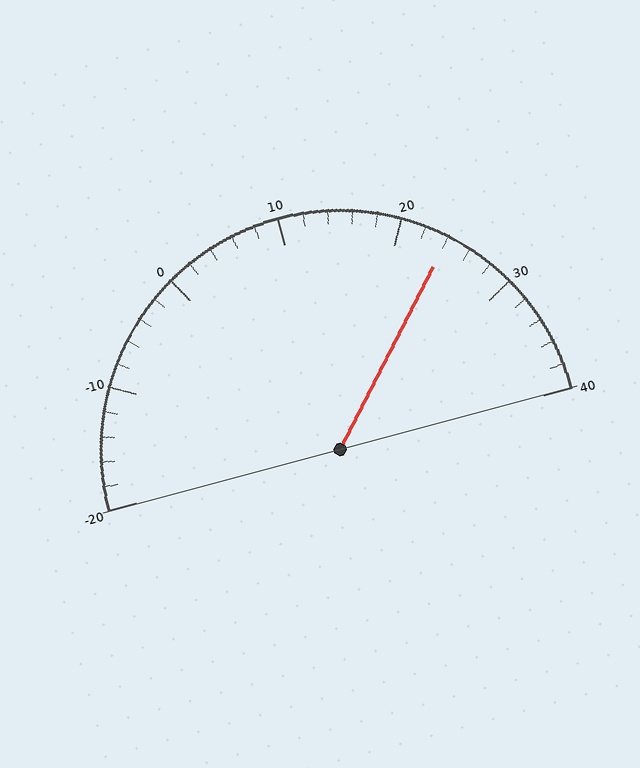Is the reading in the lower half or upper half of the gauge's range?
The reading is in the upper half of the range (-20 to 40).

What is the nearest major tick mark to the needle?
The nearest major tick mark is 20.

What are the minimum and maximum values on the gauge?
The gauge ranges from -20 to 40.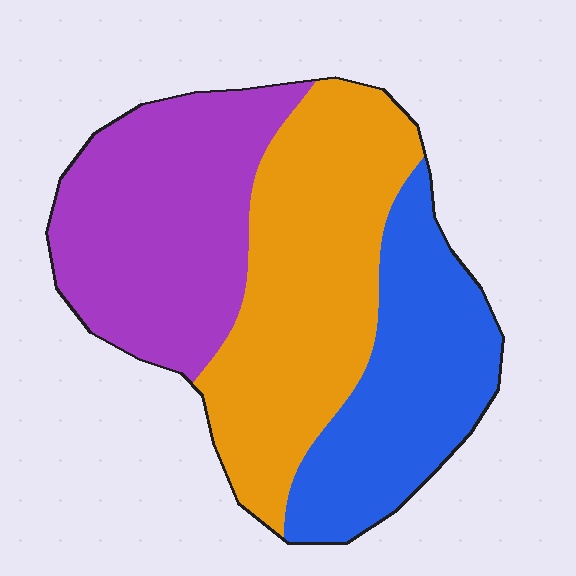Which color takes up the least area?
Blue, at roughly 30%.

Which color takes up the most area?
Orange, at roughly 40%.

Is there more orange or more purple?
Orange.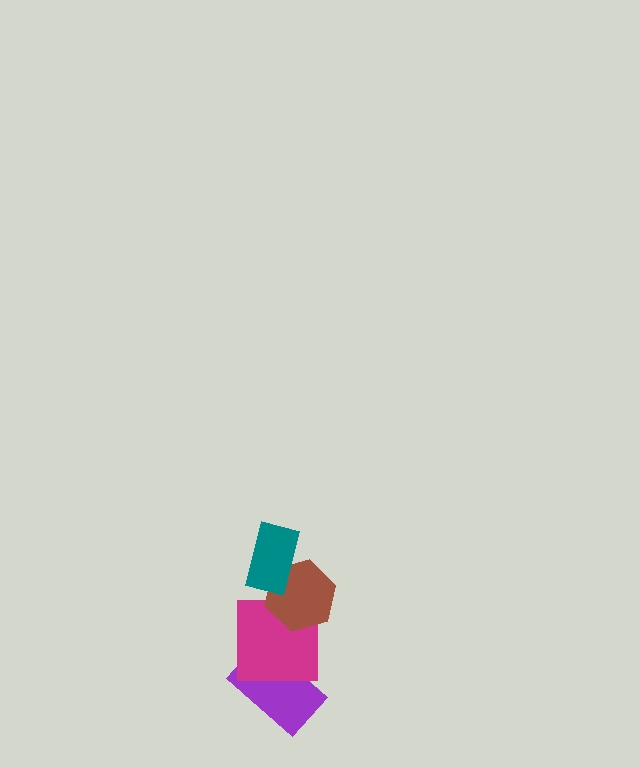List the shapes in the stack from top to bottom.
From top to bottom: the teal rectangle, the brown hexagon, the magenta square, the purple rectangle.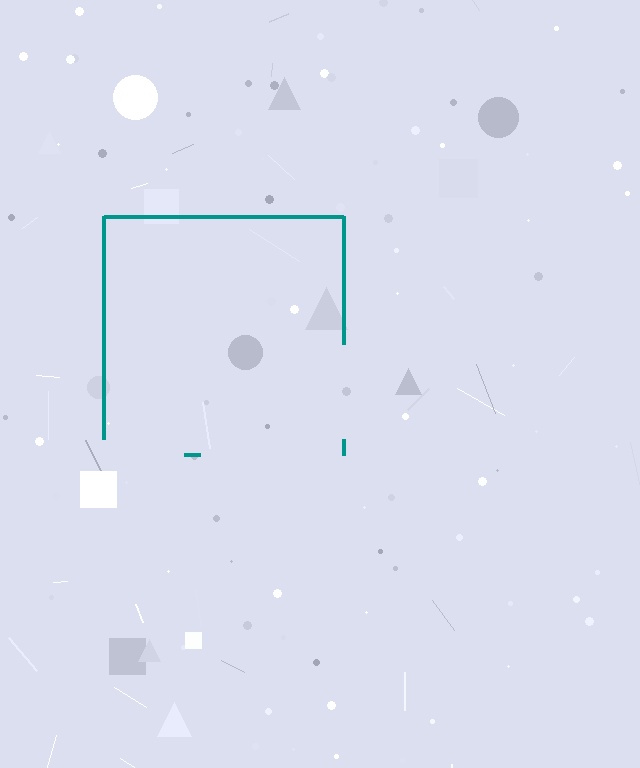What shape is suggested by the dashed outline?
The dashed outline suggests a square.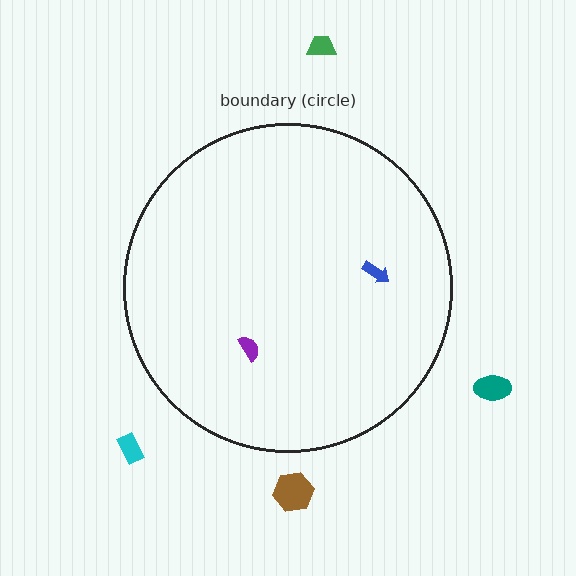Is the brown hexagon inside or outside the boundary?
Outside.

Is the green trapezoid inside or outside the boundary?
Outside.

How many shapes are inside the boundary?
2 inside, 4 outside.